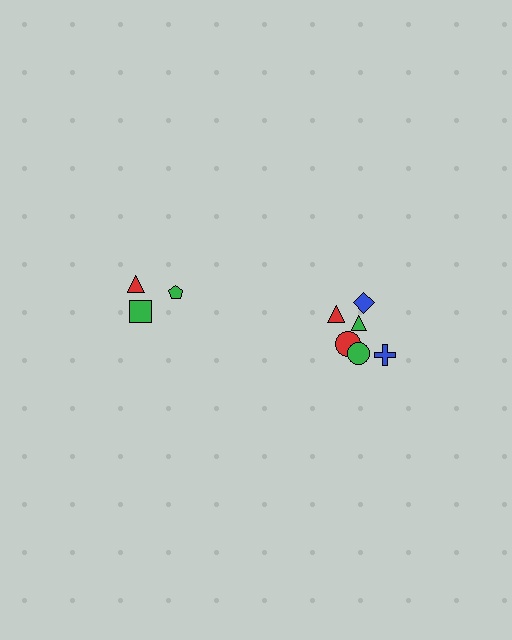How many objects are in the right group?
There are 6 objects.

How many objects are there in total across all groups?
There are 9 objects.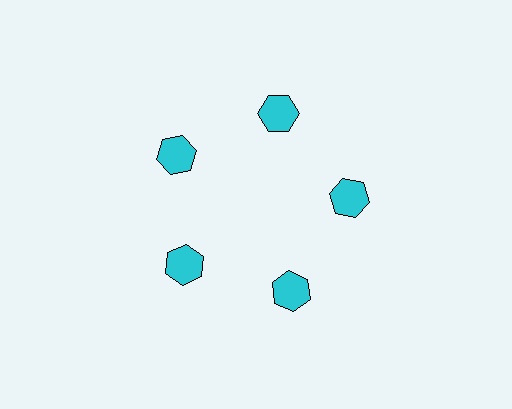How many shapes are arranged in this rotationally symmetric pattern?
There are 5 shapes, arranged in 5 groups of 1.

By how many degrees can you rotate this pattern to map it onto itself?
The pattern maps onto itself every 72 degrees of rotation.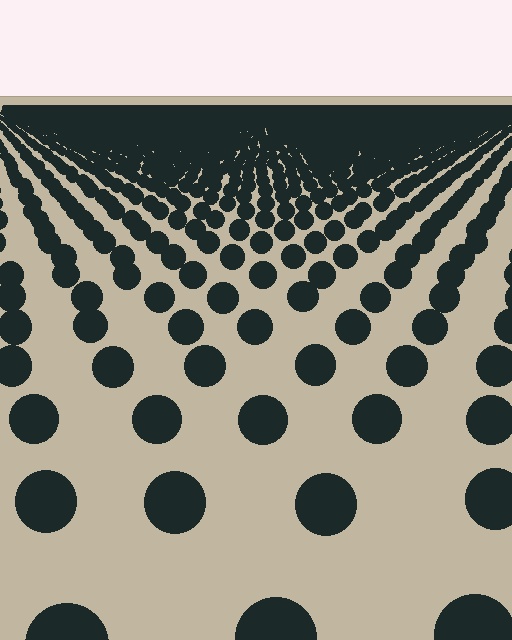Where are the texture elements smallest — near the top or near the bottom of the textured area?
Near the top.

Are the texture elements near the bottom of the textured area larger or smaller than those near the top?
Larger. Near the bottom, elements are closer to the viewer and appear at a bigger on-screen size.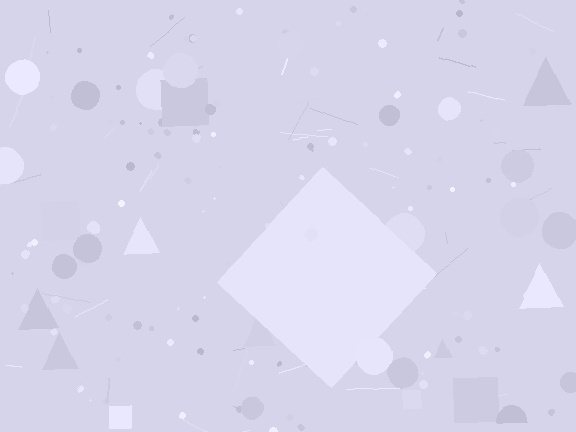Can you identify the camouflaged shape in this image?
The camouflaged shape is a diamond.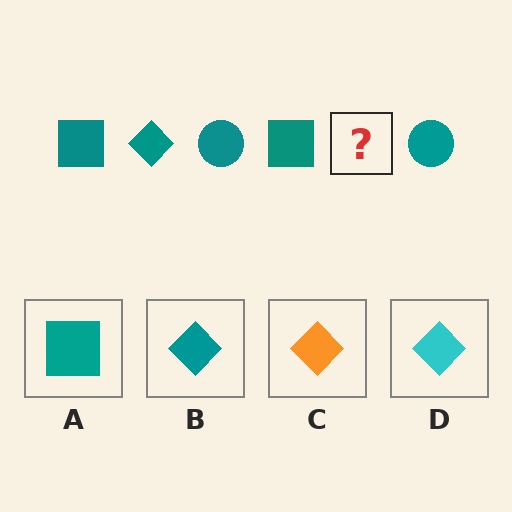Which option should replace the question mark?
Option B.